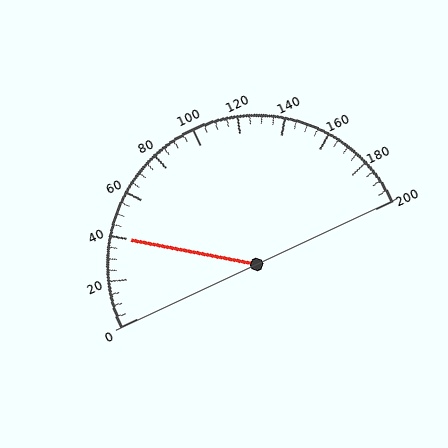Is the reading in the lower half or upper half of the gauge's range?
The reading is in the lower half of the range (0 to 200).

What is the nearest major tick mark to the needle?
The nearest major tick mark is 40.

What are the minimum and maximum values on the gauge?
The gauge ranges from 0 to 200.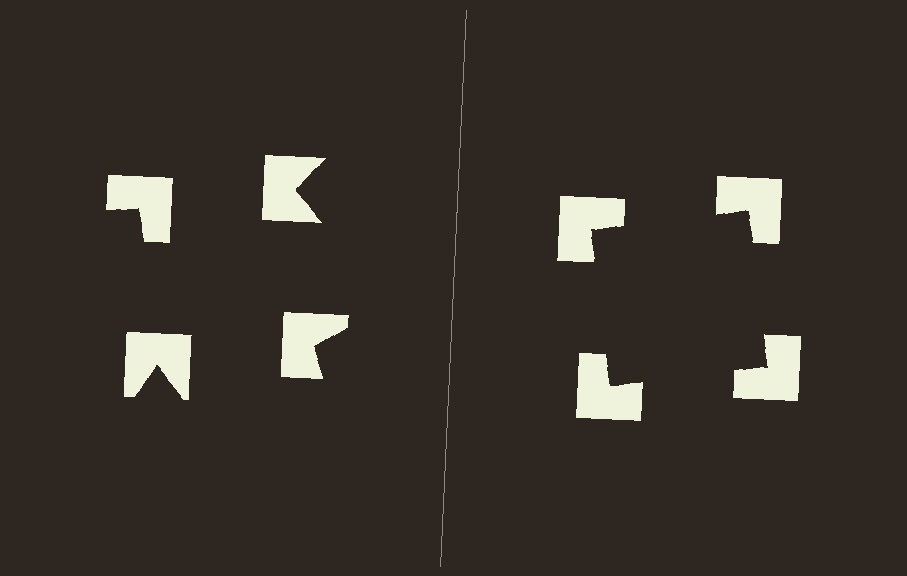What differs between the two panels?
The notched squares are positioned identically on both sides; only the wedge orientations differ. On the right they align to a square; on the left they are misaligned.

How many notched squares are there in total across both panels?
8 — 4 on each side.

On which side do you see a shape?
An illusory square appears on the right side. On the left side the wedge cuts are rotated, so no coherent shape forms.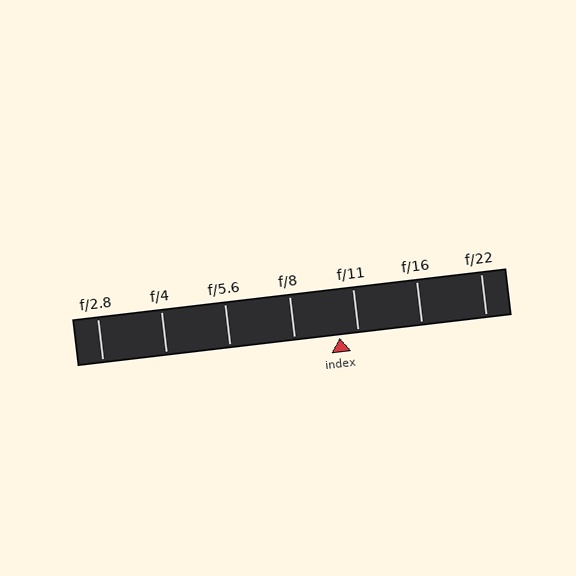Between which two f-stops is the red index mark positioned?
The index mark is between f/8 and f/11.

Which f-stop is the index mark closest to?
The index mark is closest to f/11.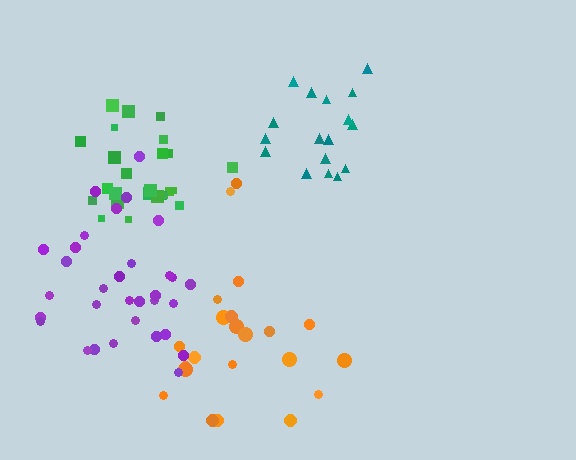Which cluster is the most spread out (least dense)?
Orange.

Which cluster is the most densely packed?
Teal.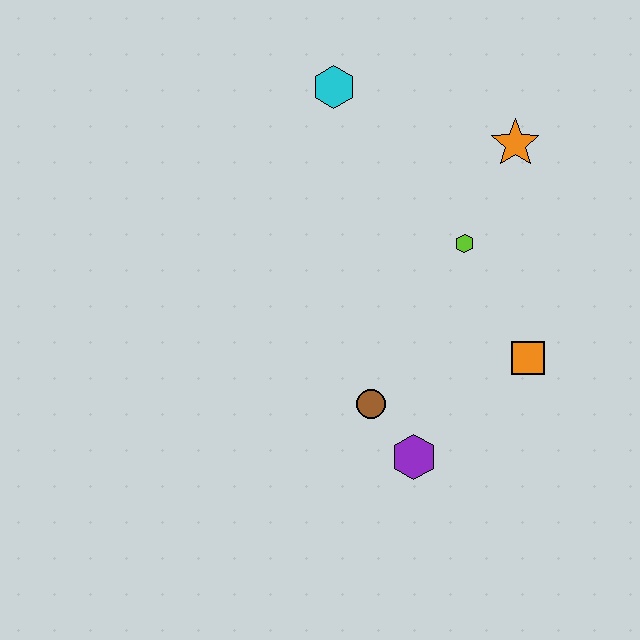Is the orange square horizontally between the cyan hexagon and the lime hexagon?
No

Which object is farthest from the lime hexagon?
The purple hexagon is farthest from the lime hexagon.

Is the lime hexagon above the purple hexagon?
Yes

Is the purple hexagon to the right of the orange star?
No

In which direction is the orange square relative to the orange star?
The orange square is below the orange star.